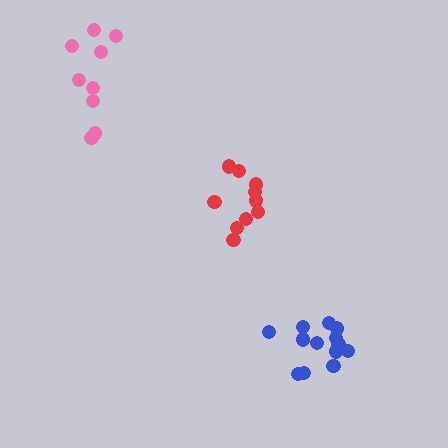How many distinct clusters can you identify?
There are 3 distinct clusters.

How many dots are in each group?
Group 1: 10 dots, Group 2: 9 dots, Group 3: 13 dots (32 total).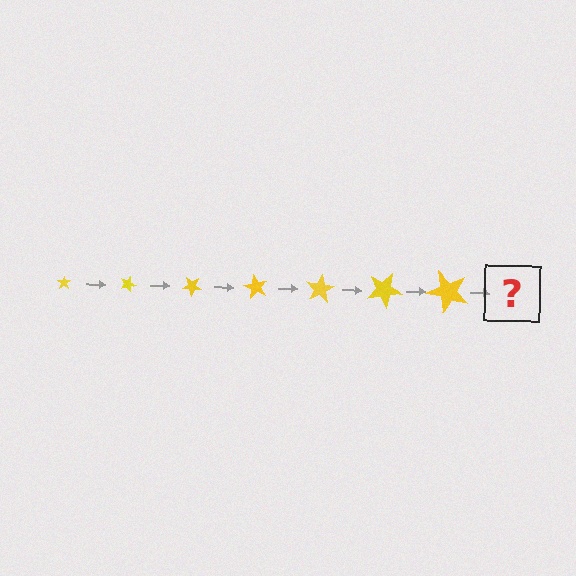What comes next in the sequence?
The next element should be a star, larger than the previous one and rotated 140 degrees from the start.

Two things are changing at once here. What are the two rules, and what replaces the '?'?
The two rules are that the star grows larger each step and it rotates 20 degrees each step. The '?' should be a star, larger than the previous one and rotated 140 degrees from the start.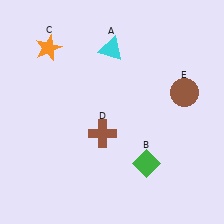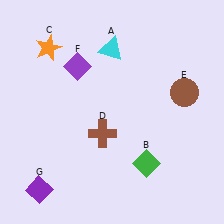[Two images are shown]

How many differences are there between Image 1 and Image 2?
There are 2 differences between the two images.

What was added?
A purple diamond (F), a purple diamond (G) were added in Image 2.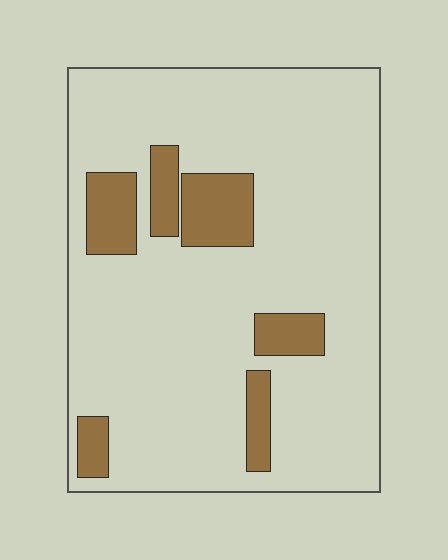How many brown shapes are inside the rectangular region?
6.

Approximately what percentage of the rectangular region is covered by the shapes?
Approximately 15%.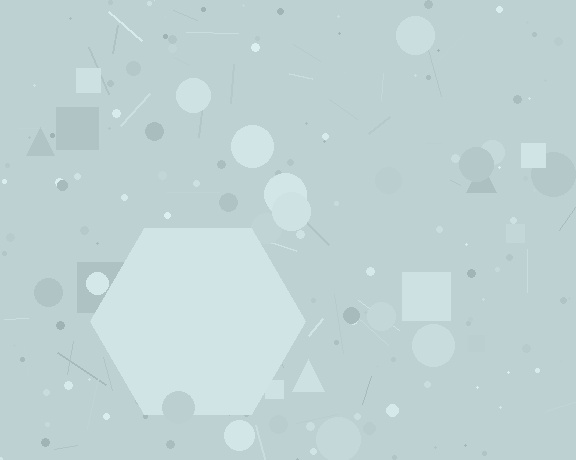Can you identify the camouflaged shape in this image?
The camouflaged shape is a hexagon.